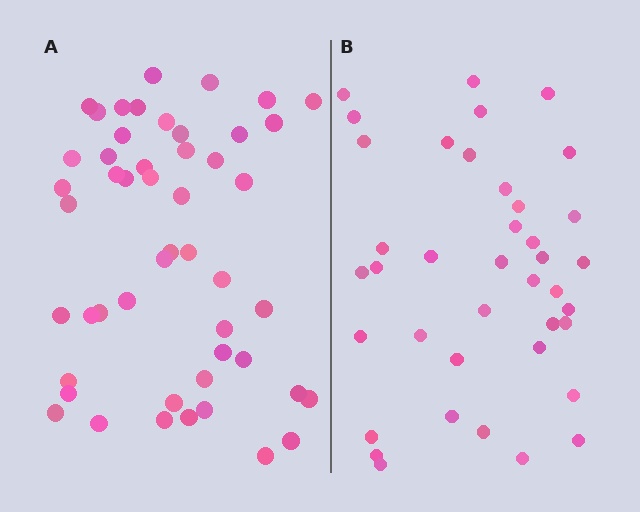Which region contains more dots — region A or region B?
Region A (the left region) has more dots.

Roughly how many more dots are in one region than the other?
Region A has roughly 12 or so more dots than region B.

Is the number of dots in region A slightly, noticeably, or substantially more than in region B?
Region A has noticeably more, but not dramatically so. The ratio is roughly 1.3 to 1.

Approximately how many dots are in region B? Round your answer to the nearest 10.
About 40 dots. (The exact count is 39, which rounds to 40.)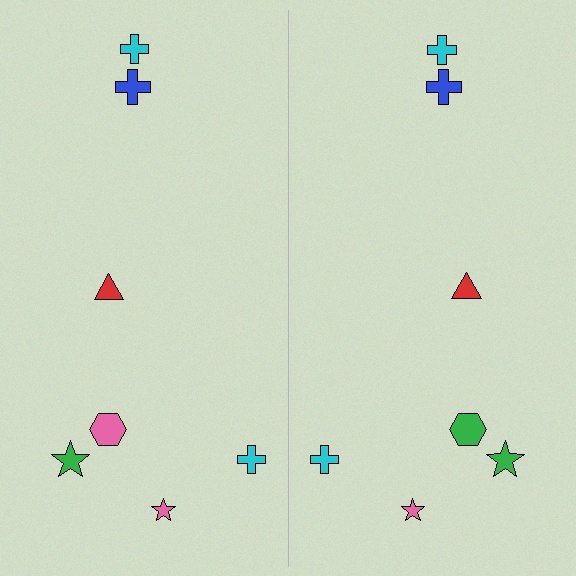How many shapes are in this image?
There are 14 shapes in this image.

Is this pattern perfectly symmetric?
No, the pattern is not perfectly symmetric. The green hexagon on the right side breaks the symmetry — its mirror counterpart is pink.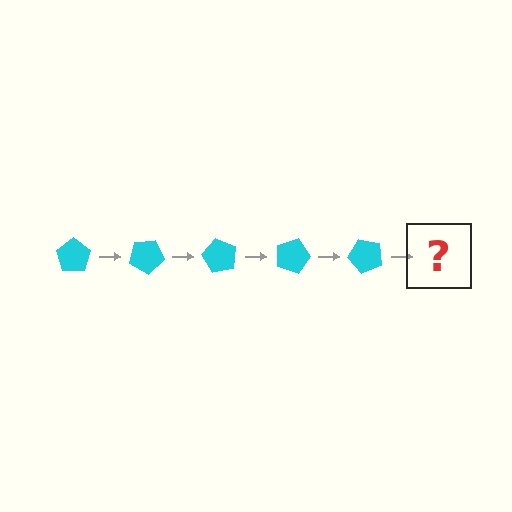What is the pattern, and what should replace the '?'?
The pattern is that the pentagon rotates 30 degrees each step. The '?' should be a cyan pentagon rotated 150 degrees.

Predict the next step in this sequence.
The next step is a cyan pentagon rotated 150 degrees.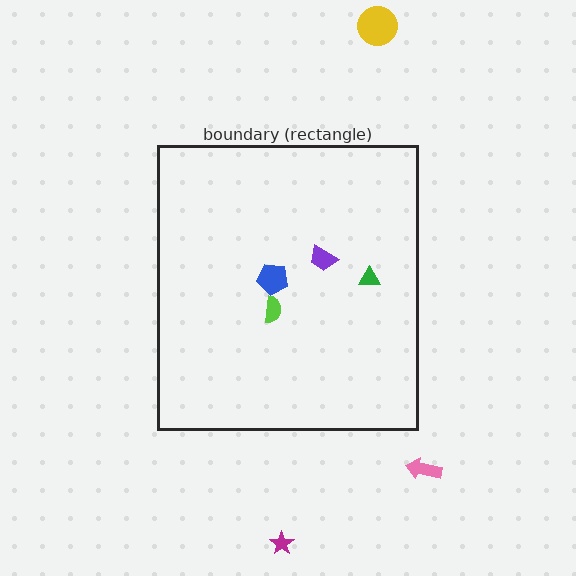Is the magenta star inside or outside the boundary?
Outside.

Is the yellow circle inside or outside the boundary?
Outside.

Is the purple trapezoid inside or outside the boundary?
Inside.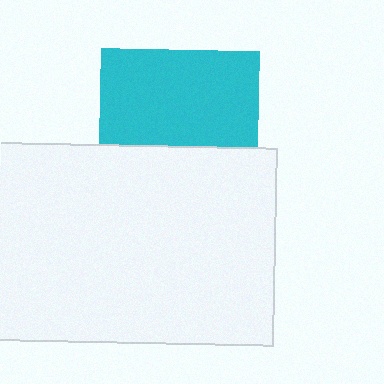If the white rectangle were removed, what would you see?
You would see the complete cyan square.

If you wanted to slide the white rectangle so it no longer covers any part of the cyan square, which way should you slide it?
Slide it down — that is the most direct way to separate the two shapes.